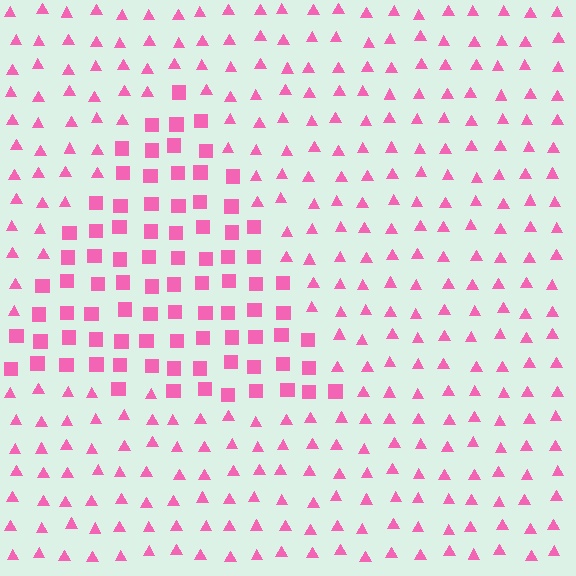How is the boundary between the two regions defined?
The boundary is defined by a change in element shape: squares inside vs. triangles outside. All elements share the same color and spacing.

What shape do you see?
I see a triangle.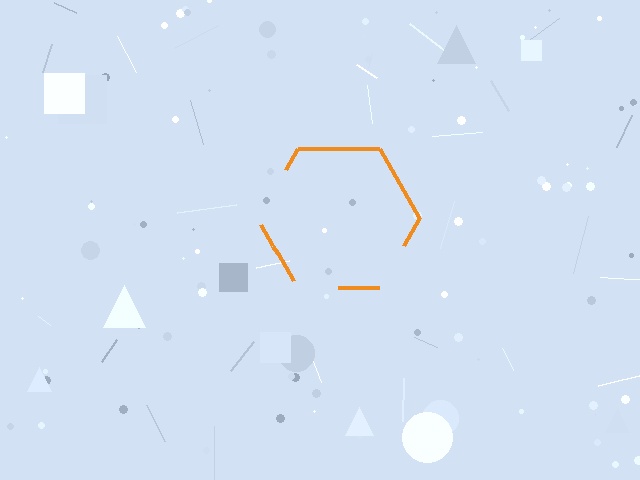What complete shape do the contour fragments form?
The contour fragments form a hexagon.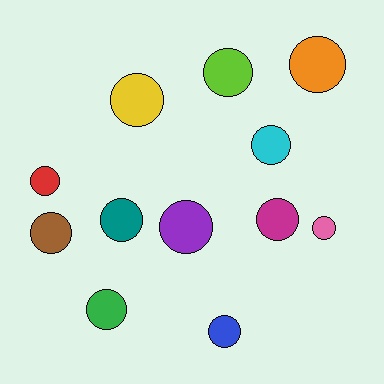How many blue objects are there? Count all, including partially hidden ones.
There is 1 blue object.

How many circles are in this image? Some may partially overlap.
There are 12 circles.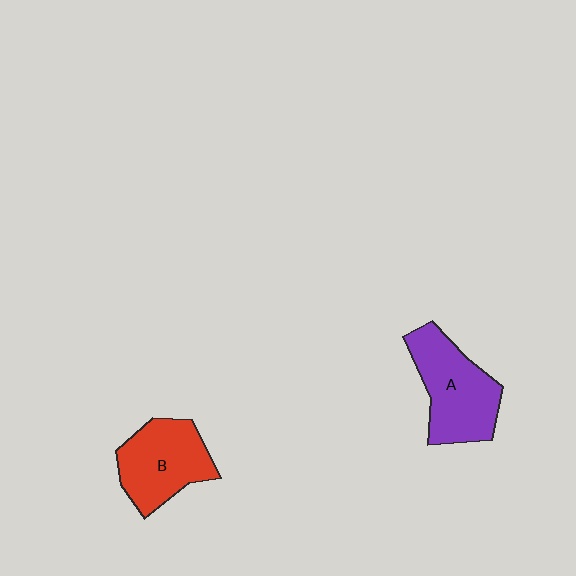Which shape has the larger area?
Shape A (purple).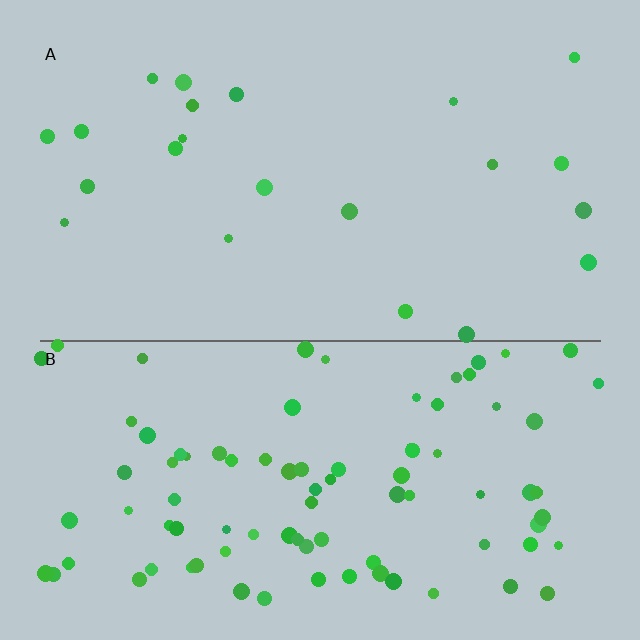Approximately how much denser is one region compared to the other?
Approximately 4.1× — region B over region A.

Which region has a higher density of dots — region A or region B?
B (the bottom).